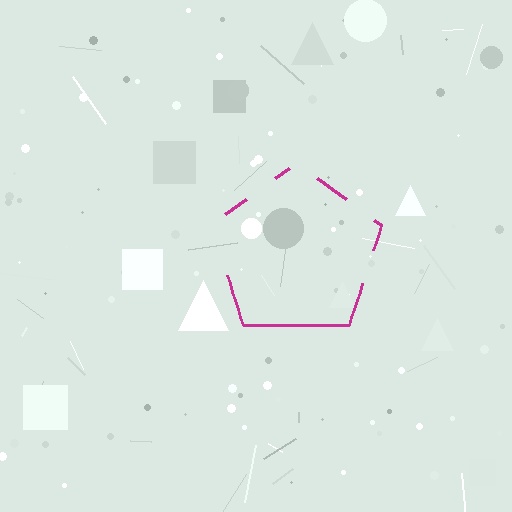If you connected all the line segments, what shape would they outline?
They would outline a pentagon.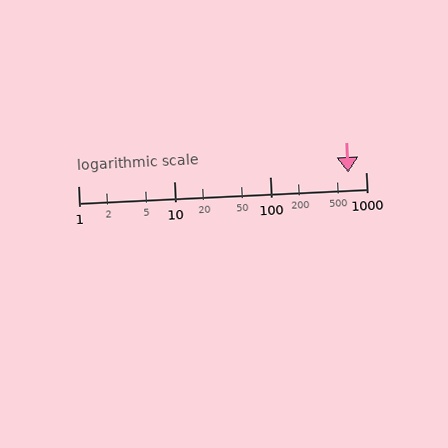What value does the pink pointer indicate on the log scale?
The pointer indicates approximately 650.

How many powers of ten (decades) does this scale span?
The scale spans 3 decades, from 1 to 1000.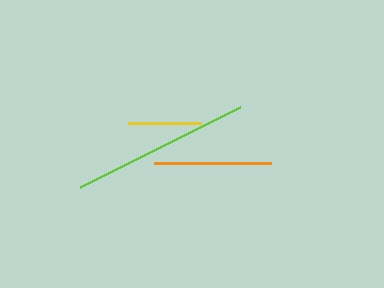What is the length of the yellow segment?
The yellow segment is approximately 73 pixels long.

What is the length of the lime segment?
The lime segment is approximately 180 pixels long.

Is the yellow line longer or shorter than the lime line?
The lime line is longer than the yellow line.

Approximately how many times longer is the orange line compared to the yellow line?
The orange line is approximately 1.6 times the length of the yellow line.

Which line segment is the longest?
The lime line is the longest at approximately 180 pixels.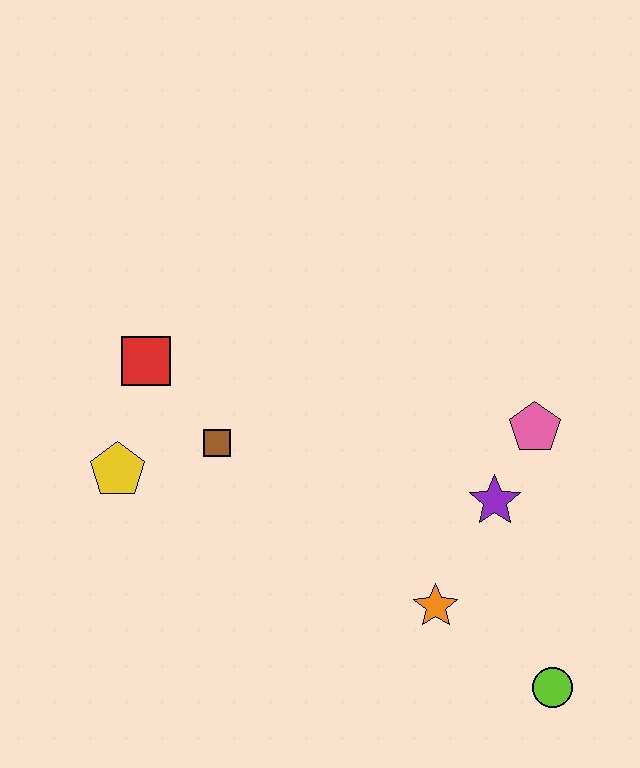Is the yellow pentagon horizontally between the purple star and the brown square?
No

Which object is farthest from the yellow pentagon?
The lime circle is farthest from the yellow pentagon.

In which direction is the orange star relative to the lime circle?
The orange star is to the left of the lime circle.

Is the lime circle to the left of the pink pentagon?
No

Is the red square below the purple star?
No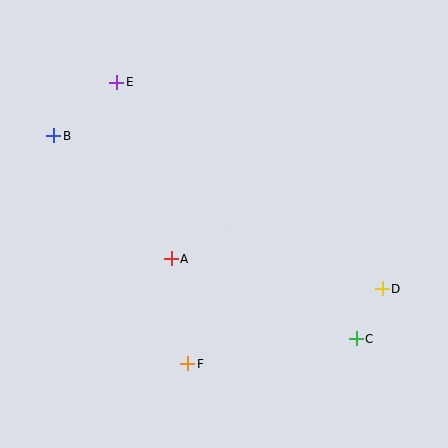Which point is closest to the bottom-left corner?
Point F is closest to the bottom-left corner.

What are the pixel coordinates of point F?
Point F is at (188, 364).